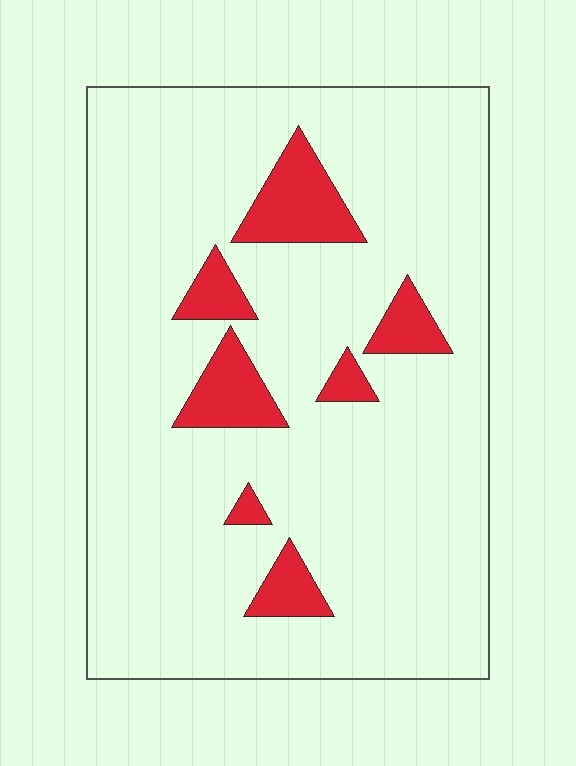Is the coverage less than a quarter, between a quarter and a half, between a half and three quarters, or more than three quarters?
Less than a quarter.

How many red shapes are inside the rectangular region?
7.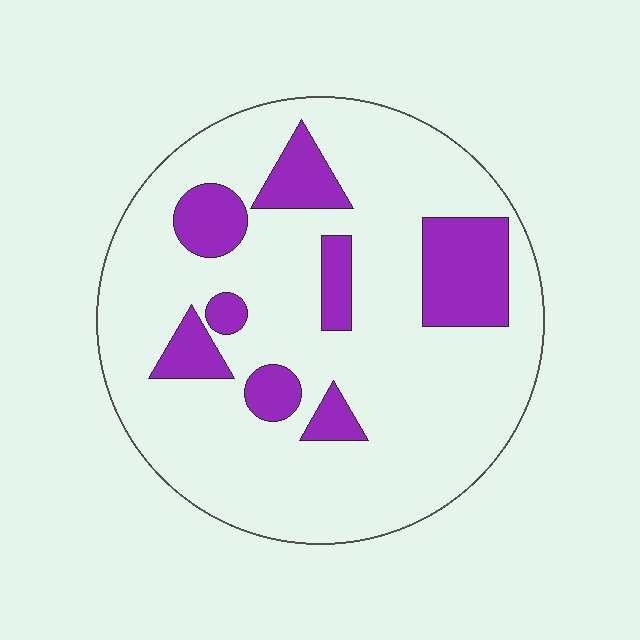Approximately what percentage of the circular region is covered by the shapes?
Approximately 20%.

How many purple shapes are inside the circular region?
8.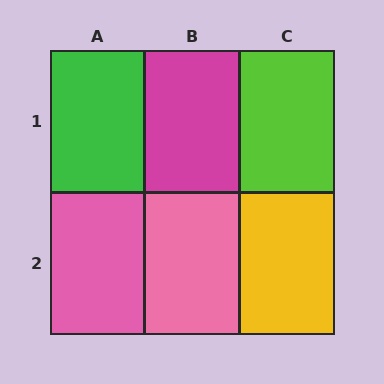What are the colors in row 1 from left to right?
Green, magenta, lime.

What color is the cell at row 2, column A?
Pink.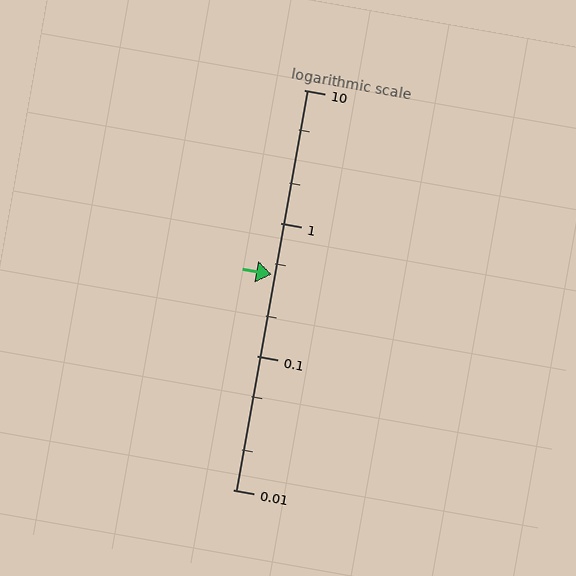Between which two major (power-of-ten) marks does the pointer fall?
The pointer is between 0.1 and 1.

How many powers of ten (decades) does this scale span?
The scale spans 3 decades, from 0.01 to 10.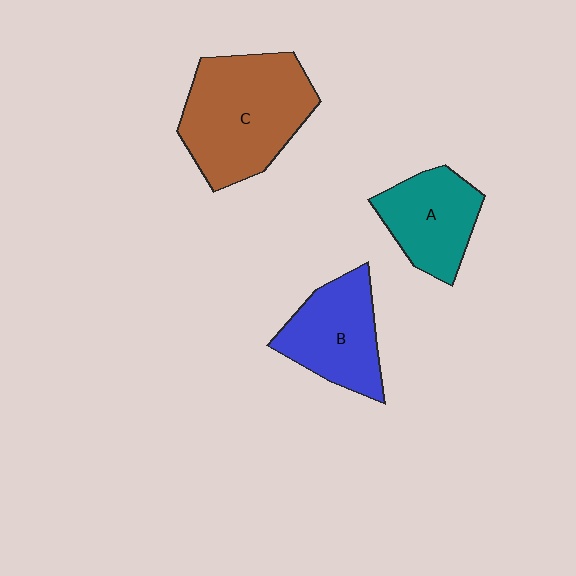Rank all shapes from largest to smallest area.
From largest to smallest: C (brown), B (blue), A (teal).